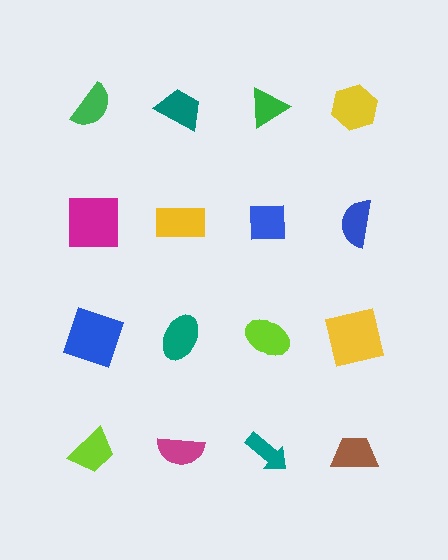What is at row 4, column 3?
A teal arrow.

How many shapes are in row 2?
4 shapes.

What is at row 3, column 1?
A blue square.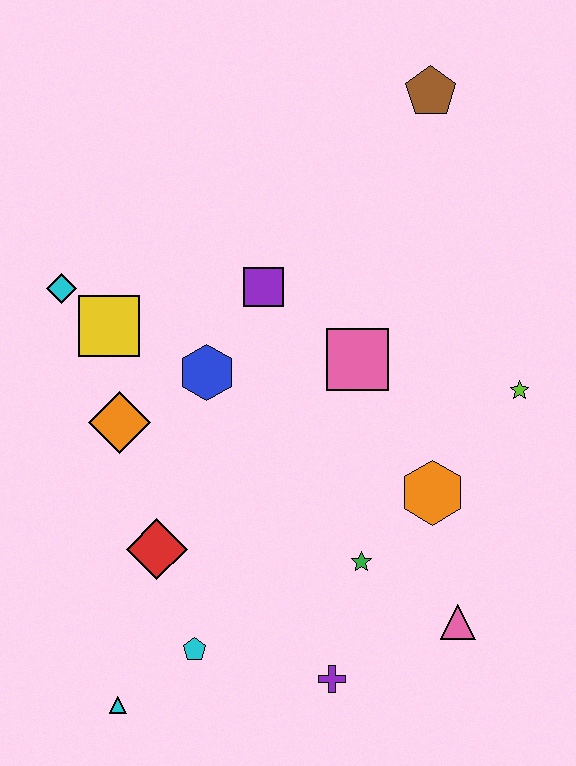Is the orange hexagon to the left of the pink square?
No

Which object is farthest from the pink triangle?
The brown pentagon is farthest from the pink triangle.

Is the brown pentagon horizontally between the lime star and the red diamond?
Yes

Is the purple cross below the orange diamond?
Yes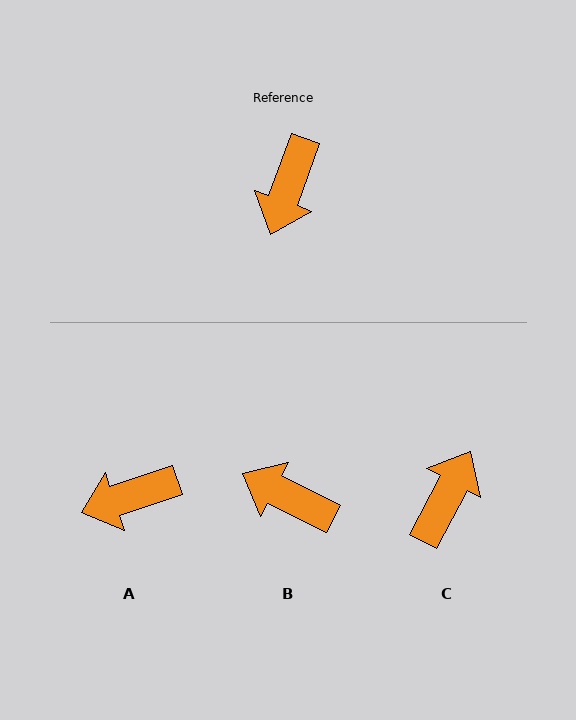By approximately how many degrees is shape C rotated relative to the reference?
Approximately 172 degrees counter-clockwise.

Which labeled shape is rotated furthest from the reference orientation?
C, about 172 degrees away.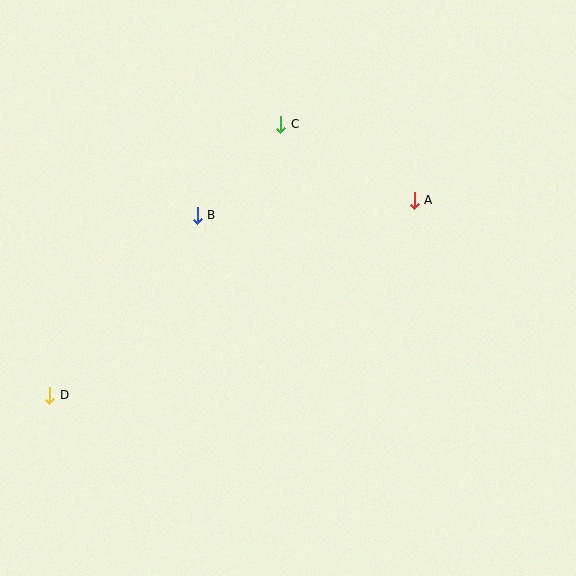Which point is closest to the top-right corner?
Point A is closest to the top-right corner.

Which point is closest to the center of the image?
Point B at (197, 215) is closest to the center.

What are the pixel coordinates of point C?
Point C is at (281, 124).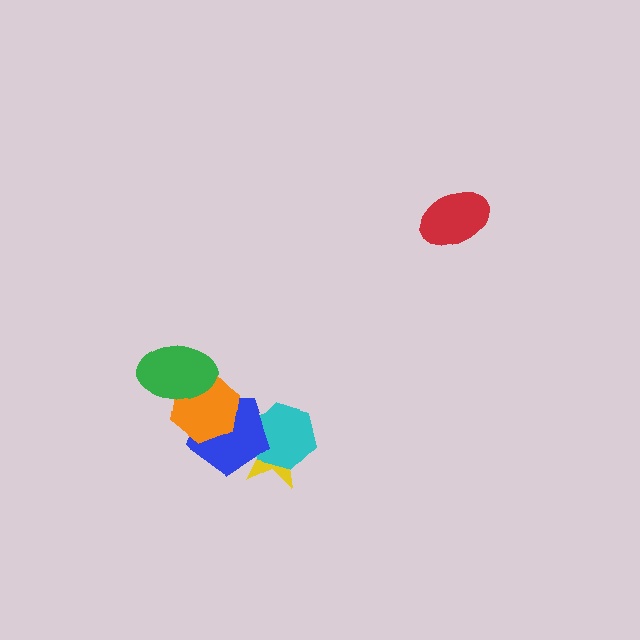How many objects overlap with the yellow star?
2 objects overlap with the yellow star.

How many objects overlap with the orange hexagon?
2 objects overlap with the orange hexagon.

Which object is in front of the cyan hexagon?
The blue pentagon is in front of the cyan hexagon.